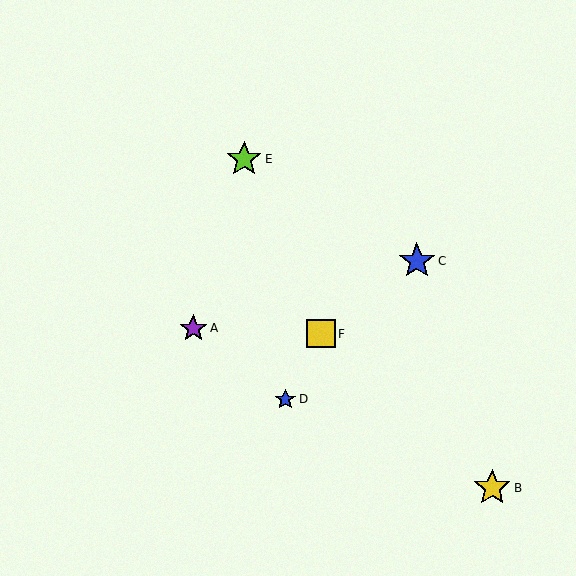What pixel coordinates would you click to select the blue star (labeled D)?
Click at (285, 399) to select the blue star D.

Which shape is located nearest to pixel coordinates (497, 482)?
The yellow star (labeled B) at (492, 488) is nearest to that location.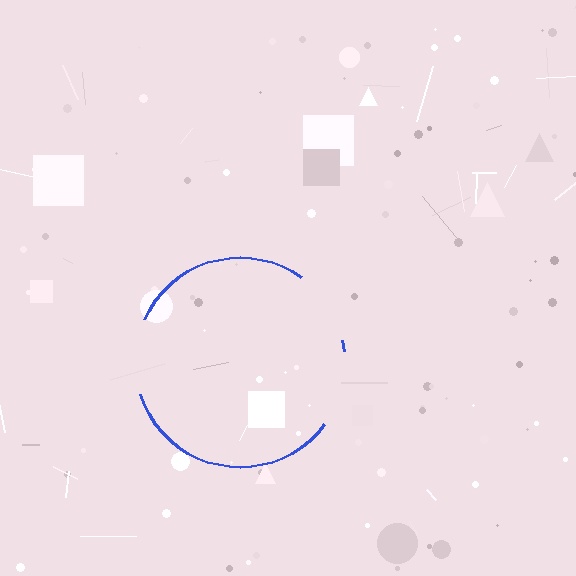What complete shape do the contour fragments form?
The contour fragments form a circle.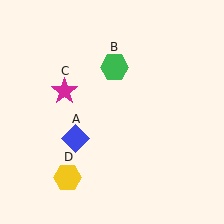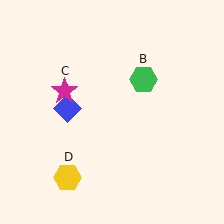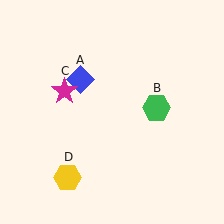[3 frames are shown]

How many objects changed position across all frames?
2 objects changed position: blue diamond (object A), green hexagon (object B).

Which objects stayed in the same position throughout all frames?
Magenta star (object C) and yellow hexagon (object D) remained stationary.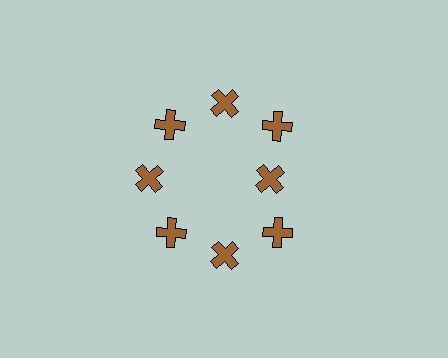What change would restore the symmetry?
The symmetry would be restored by moving it outward, back onto the ring so that all 8 crosses sit at equal angles and equal distance from the center.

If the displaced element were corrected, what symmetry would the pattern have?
It would have 8-fold rotational symmetry — the pattern would map onto itself every 45 degrees.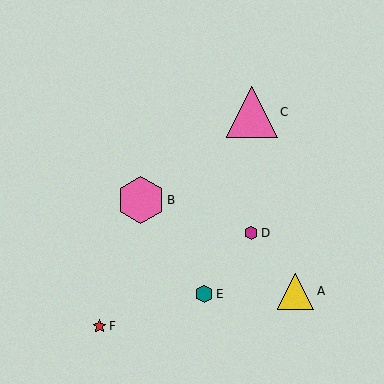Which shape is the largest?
The pink triangle (labeled C) is the largest.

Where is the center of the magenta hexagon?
The center of the magenta hexagon is at (251, 233).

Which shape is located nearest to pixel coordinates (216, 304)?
The teal hexagon (labeled E) at (204, 294) is nearest to that location.